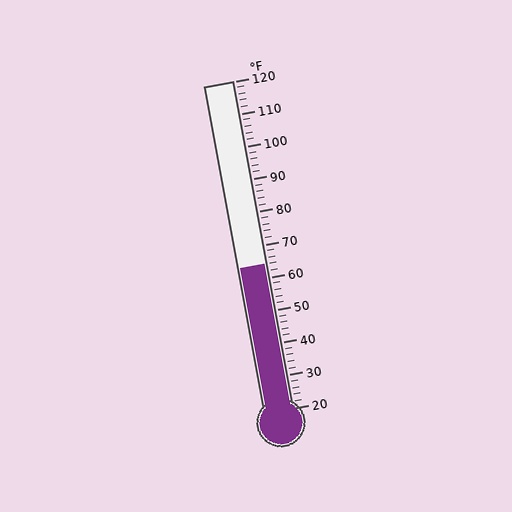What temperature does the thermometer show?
The thermometer shows approximately 64°F.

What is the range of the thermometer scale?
The thermometer scale ranges from 20°F to 120°F.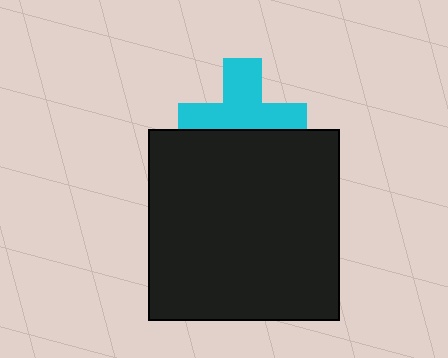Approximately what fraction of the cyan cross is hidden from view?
Roughly 39% of the cyan cross is hidden behind the black square.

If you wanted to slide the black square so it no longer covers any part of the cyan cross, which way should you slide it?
Slide it down — that is the most direct way to separate the two shapes.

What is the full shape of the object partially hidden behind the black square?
The partially hidden object is a cyan cross.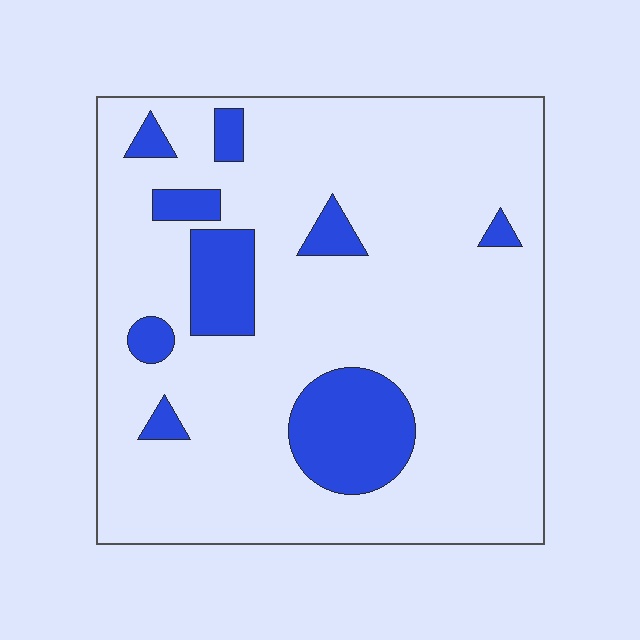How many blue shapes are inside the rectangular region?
9.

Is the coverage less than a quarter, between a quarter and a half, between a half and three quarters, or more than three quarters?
Less than a quarter.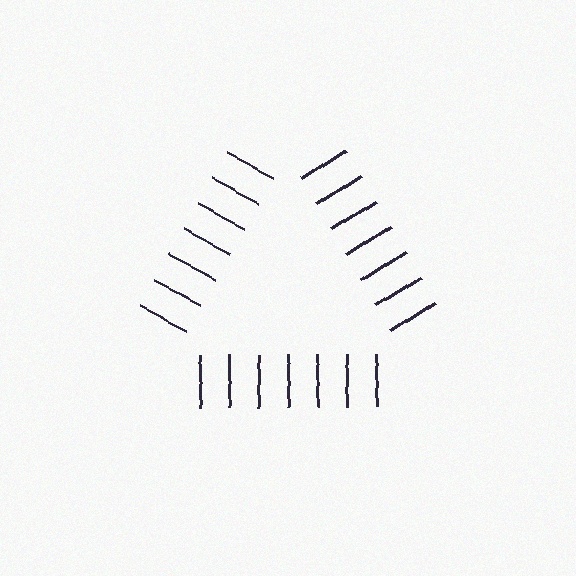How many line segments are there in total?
21 — 7 along each of the 3 edges.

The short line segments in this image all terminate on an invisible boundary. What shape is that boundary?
An illusory triangle — the line segments terminate on its edges but no continuous stroke is drawn.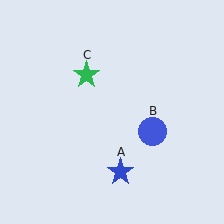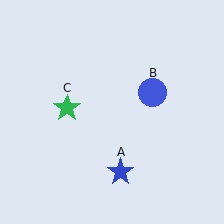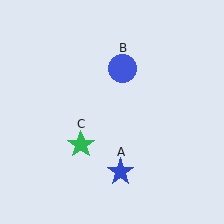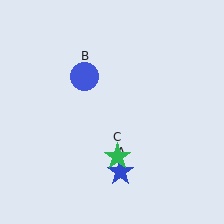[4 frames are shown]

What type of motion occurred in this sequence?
The blue circle (object B), green star (object C) rotated counterclockwise around the center of the scene.